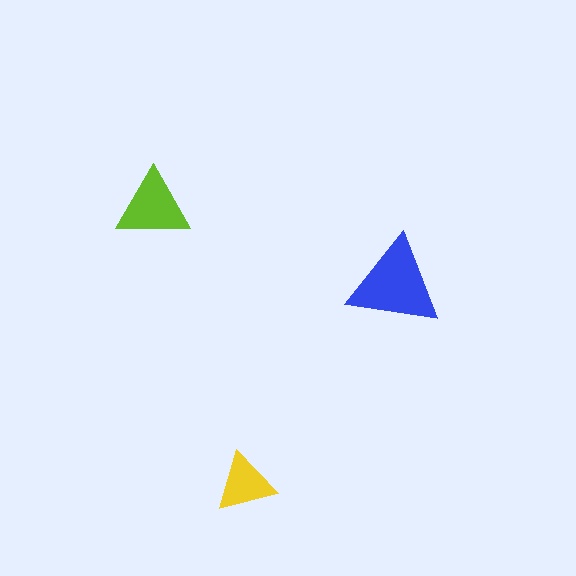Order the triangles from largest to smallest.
the blue one, the lime one, the yellow one.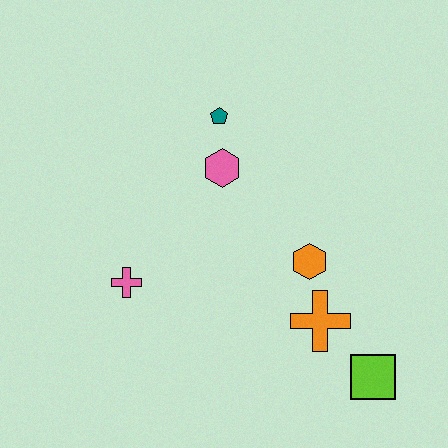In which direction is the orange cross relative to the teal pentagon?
The orange cross is below the teal pentagon.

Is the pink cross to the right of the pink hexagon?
No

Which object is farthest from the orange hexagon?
The pink cross is farthest from the orange hexagon.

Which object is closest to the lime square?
The orange cross is closest to the lime square.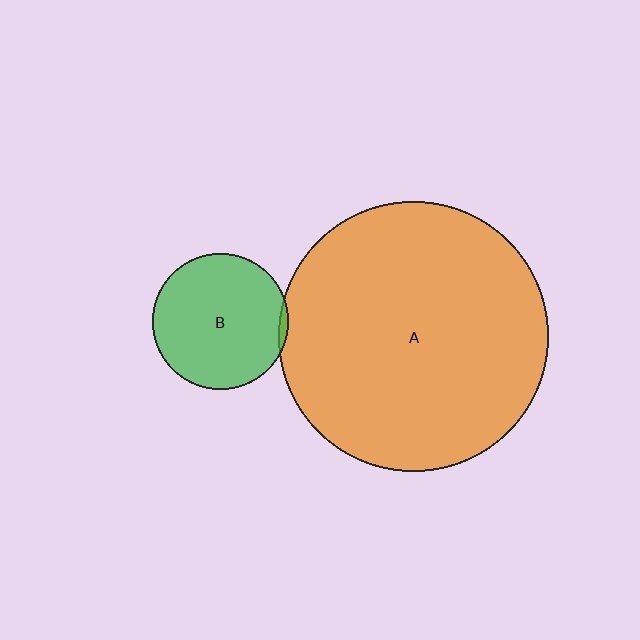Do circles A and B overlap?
Yes.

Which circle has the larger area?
Circle A (orange).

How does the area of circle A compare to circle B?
Approximately 4.0 times.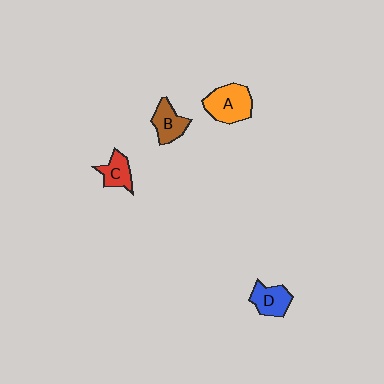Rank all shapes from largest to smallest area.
From largest to smallest: A (orange), D (blue), B (brown), C (red).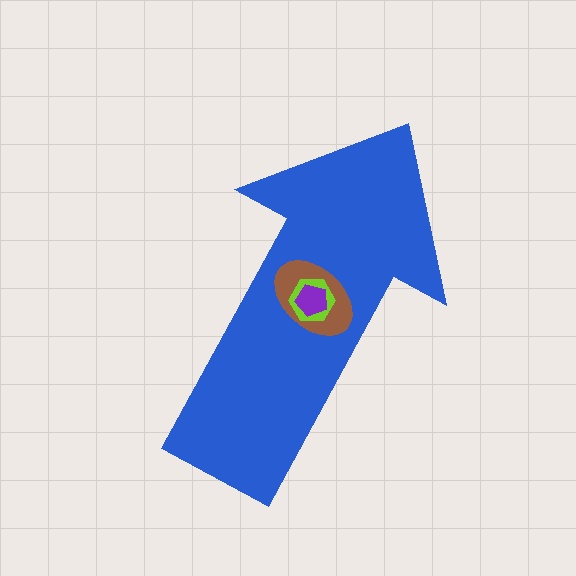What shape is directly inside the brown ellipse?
The lime hexagon.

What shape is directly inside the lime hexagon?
The purple pentagon.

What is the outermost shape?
The blue arrow.